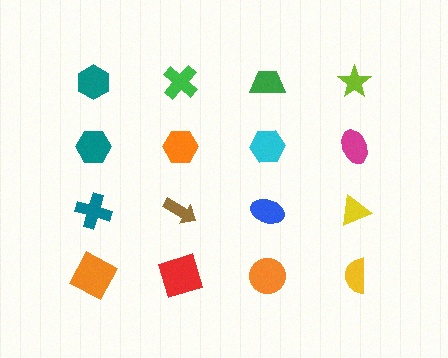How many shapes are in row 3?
4 shapes.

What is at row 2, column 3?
A cyan hexagon.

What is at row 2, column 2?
An orange hexagon.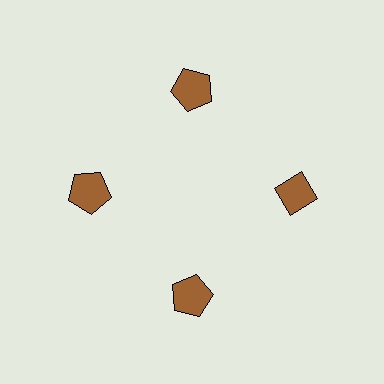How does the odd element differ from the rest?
It has a different shape: diamond instead of pentagon.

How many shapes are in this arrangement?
There are 4 shapes arranged in a ring pattern.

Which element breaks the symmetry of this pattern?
The brown diamond at roughly the 3 o'clock position breaks the symmetry. All other shapes are brown pentagons.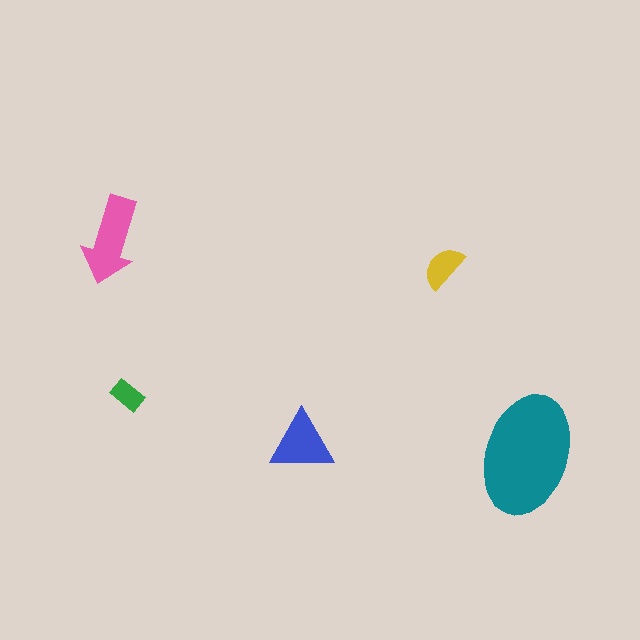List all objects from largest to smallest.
The teal ellipse, the pink arrow, the blue triangle, the yellow semicircle, the green rectangle.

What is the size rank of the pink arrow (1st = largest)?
2nd.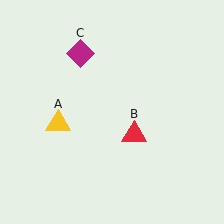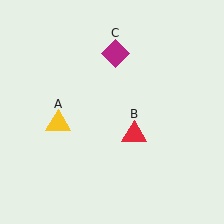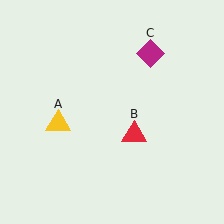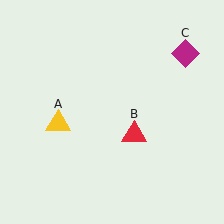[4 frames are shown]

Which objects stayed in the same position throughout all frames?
Yellow triangle (object A) and red triangle (object B) remained stationary.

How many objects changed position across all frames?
1 object changed position: magenta diamond (object C).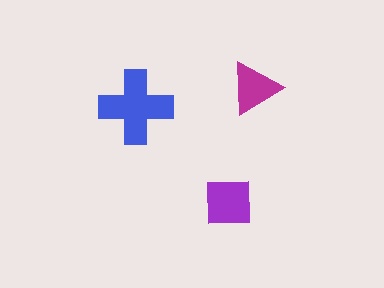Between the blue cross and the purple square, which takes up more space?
The blue cross.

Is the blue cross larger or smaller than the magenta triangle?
Larger.